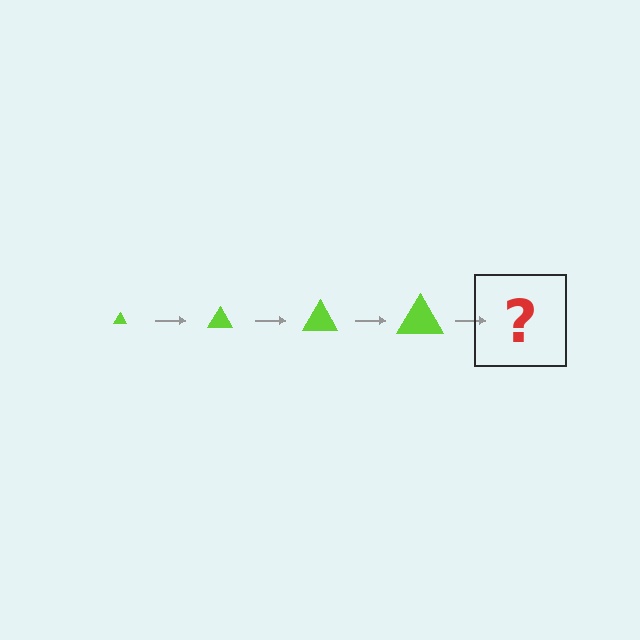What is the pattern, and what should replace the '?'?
The pattern is that the triangle gets progressively larger each step. The '?' should be a lime triangle, larger than the previous one.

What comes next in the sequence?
The next element should be a lime triangle, larger than the previous one.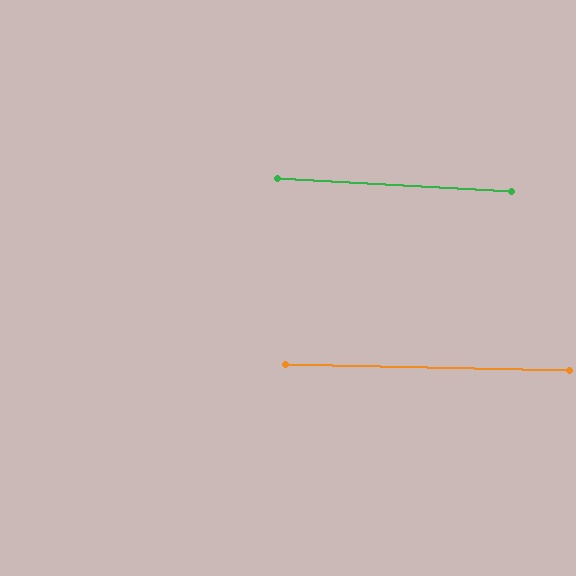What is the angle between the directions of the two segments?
Approximately 2 degrees.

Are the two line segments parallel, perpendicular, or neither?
Parallel — their directions differ by only 1.7°.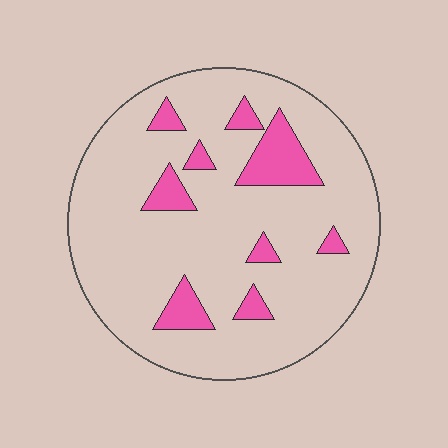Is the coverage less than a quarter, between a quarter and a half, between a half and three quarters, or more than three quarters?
Less than a quarter.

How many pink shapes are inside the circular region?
9.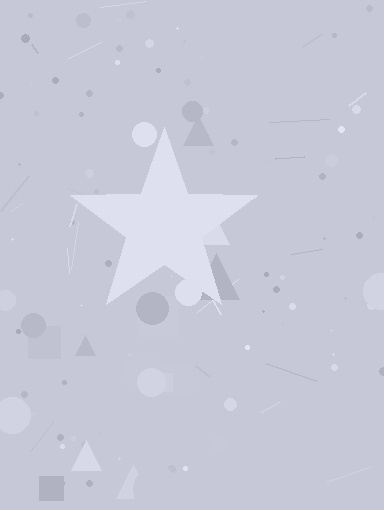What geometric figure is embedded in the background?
A star is embedded in the background.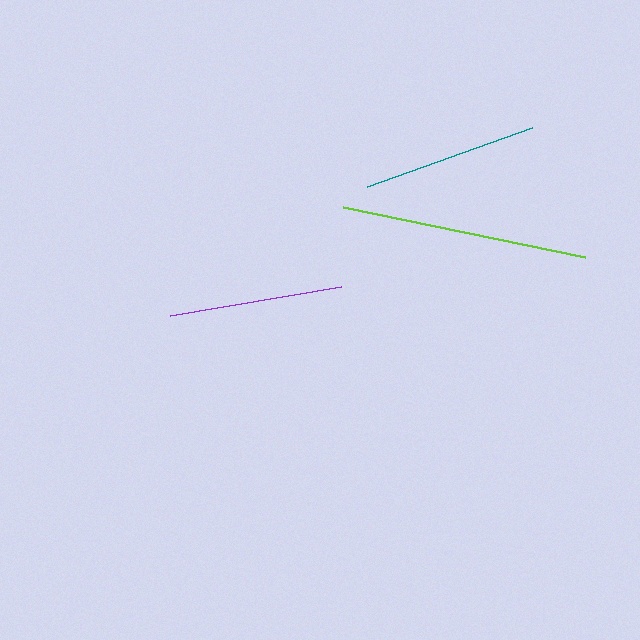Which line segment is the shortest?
The purple line is the shortest at approximately 174 pixels.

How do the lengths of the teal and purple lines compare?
The teal and purple lines are approximately the same length.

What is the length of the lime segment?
The lime segment is approximately 247 pixels long.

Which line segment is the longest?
The lime line is the longest at approximately 247 pixels.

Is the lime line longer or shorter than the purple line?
The lime line is longer than the purple line.